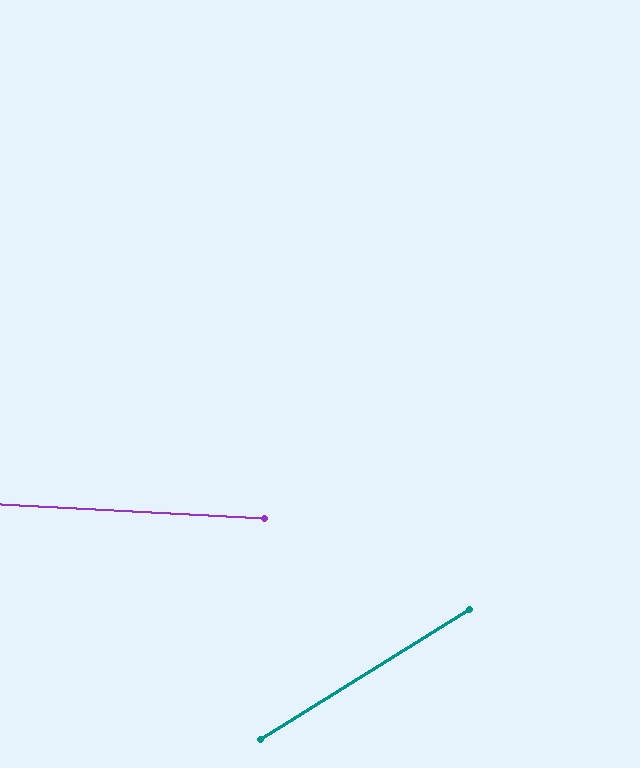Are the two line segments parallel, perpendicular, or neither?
Neither parallel nor perpendicular — they differ by about 35°.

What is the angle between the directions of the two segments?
Approximately 35 degrees.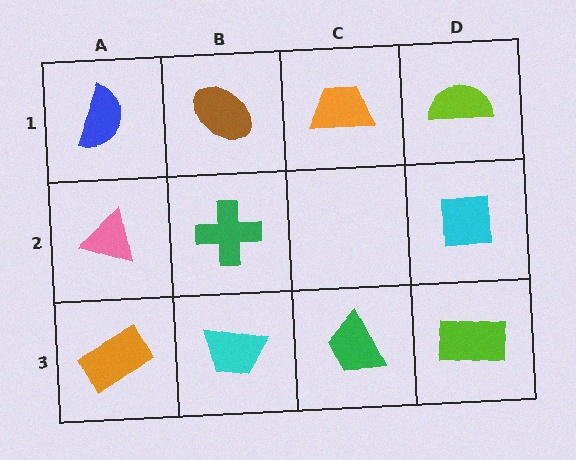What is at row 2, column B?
A green cross.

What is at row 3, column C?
A green trapezoid.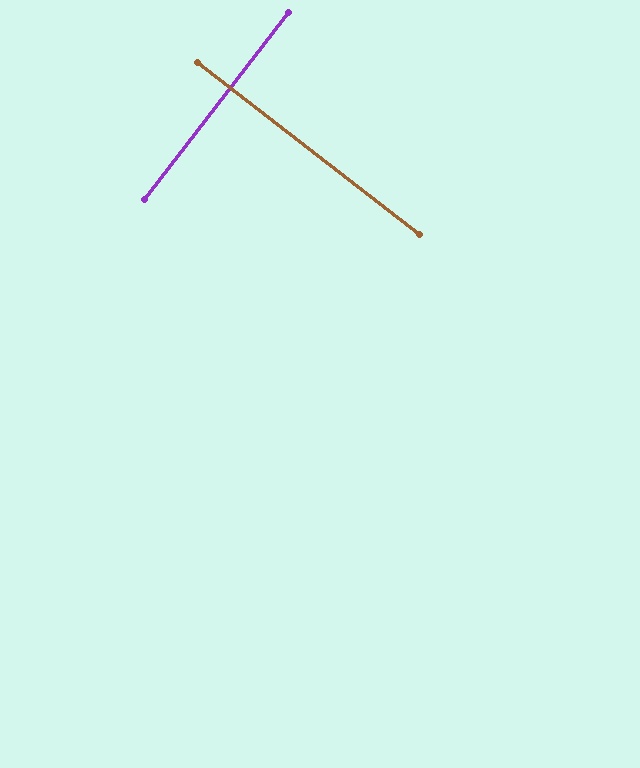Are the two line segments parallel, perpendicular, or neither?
Perpendicular — they meet at approximately 90°.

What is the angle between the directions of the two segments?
Approximately 90 degrees.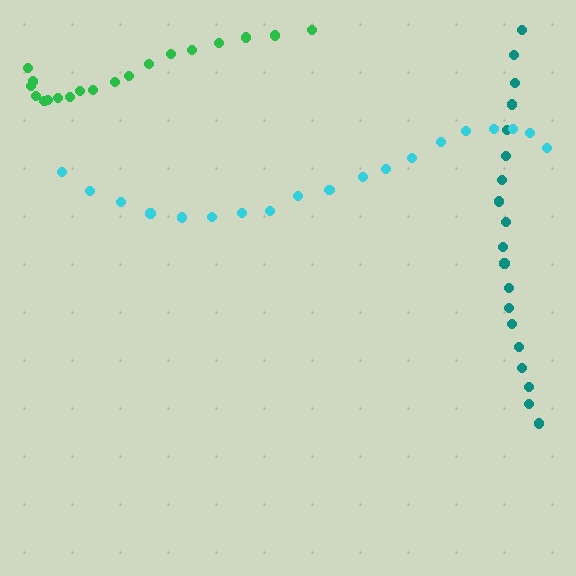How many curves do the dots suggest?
There are 3 distinct paths.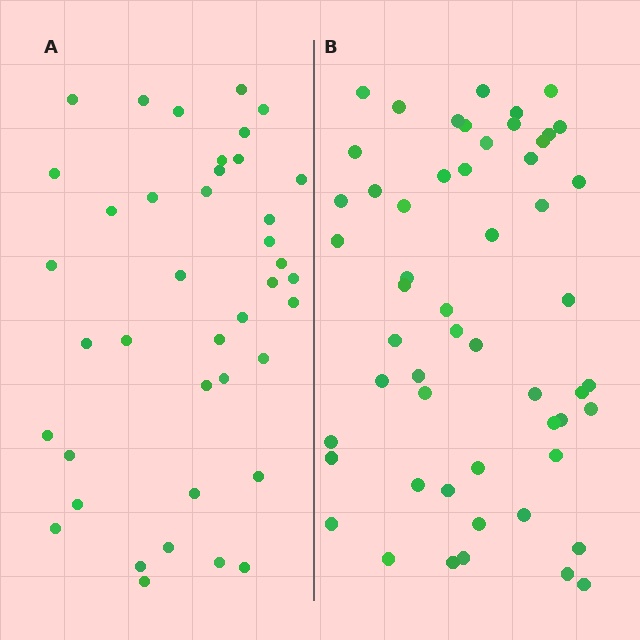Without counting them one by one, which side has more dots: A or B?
Region B (the right region) has more dots.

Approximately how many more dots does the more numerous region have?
Region B has approximately 15 more dots than region A.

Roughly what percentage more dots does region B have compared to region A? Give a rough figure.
About 35% more.